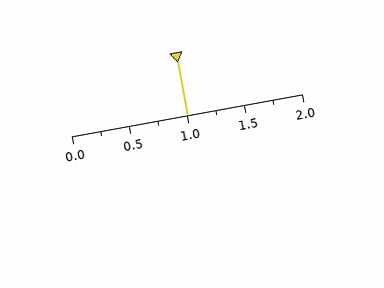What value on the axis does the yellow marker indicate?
The marker indicates approximately 1.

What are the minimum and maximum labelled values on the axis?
The axis runs from 0.0 to 2.0.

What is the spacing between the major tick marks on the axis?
The major ticks are spaced 0.5 apart.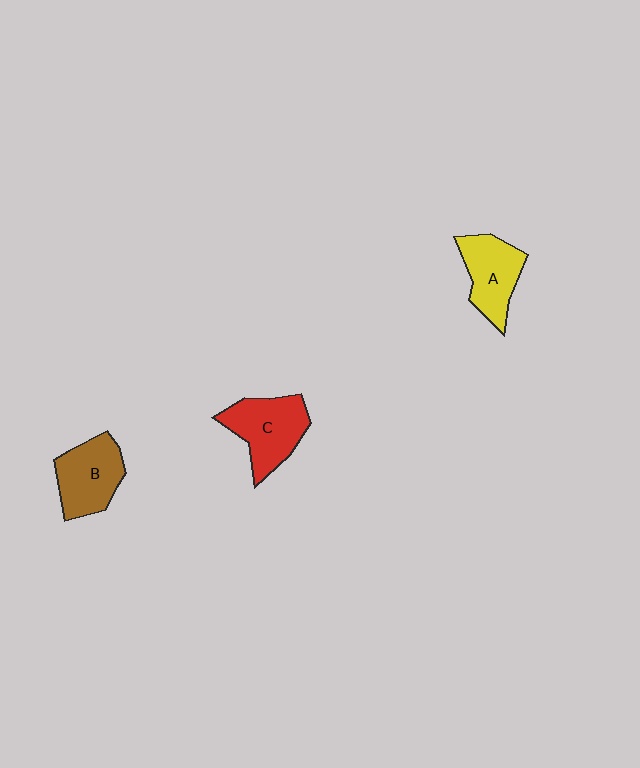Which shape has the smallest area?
Shape A (yellow).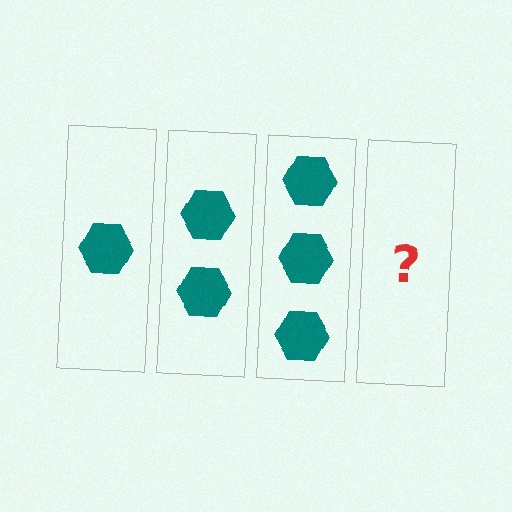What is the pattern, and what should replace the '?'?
The pattern is that each step adds one more hexagon. The '?' should be 4 hexagons.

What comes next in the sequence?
The next element should be 4 hexagons.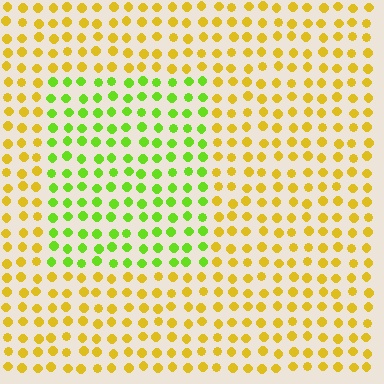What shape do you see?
I see a rectangle.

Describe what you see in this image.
The image is filled with small yellow elements in a uniform arrangement. A rectangle-shaped region is visible where the elements are tinted to a slightly different hue, forming a subtle color boundary.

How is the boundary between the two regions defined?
The boundary is defined purely by a slight shift in hue (about 48 degrees). Spacing, size, and orientation are identical on both sides.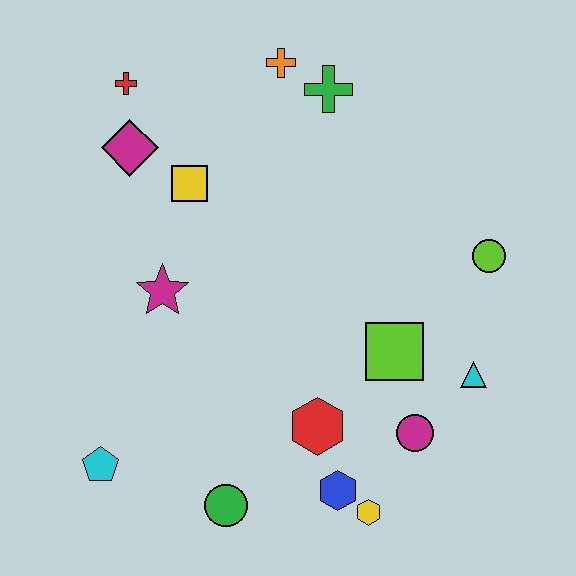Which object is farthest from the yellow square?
The yellow hexagon is farthest from the yellow square.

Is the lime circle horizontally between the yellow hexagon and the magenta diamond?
No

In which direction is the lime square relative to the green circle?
The lime square is to the right of the green circle.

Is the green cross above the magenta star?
Yes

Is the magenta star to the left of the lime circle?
Yes